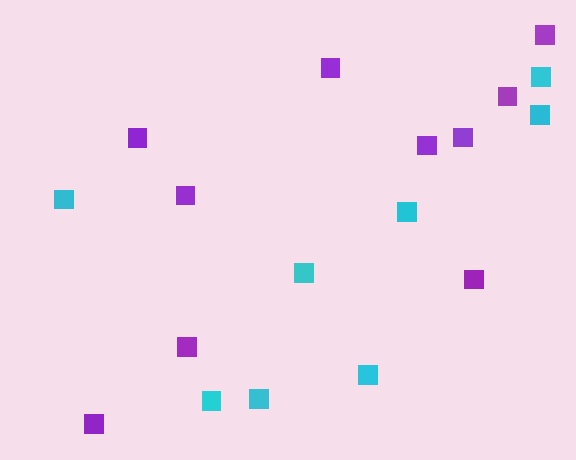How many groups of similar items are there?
There are 2 groups: one group of cyan squares (8) and one group of purple squares (10).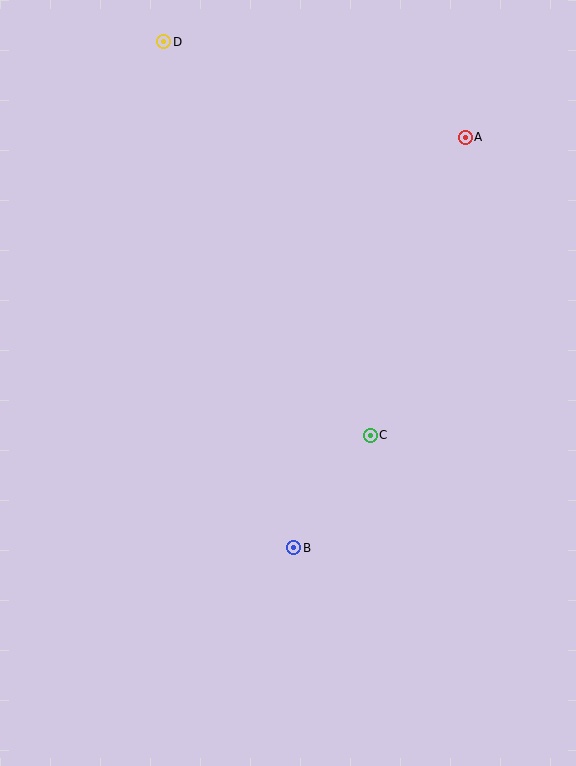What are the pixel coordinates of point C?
Point C is at (370, 435).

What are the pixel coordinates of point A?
Point A is at (465, 137).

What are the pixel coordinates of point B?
Point B is at (294, 548).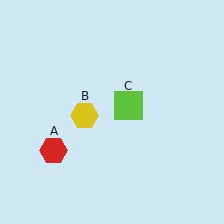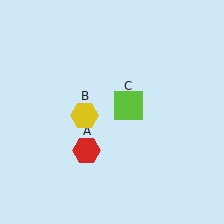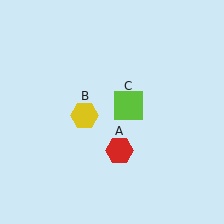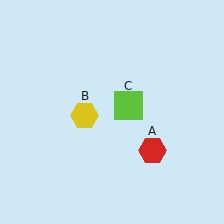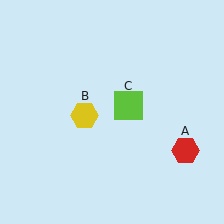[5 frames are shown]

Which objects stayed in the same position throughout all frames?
Yellow hexagon (object B) and lime square (object C) remained stationary.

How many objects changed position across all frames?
1 object changed position: red hexagon (object A).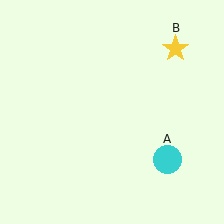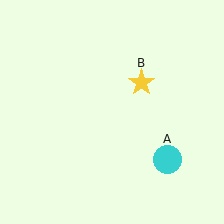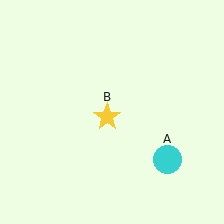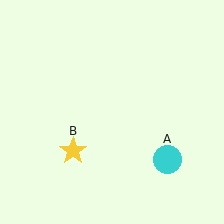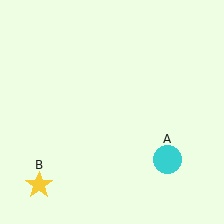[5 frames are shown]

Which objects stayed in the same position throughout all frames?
Cyan circle (object A) remained stationary.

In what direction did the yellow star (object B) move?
The yellow star (object B) moved down and to the left.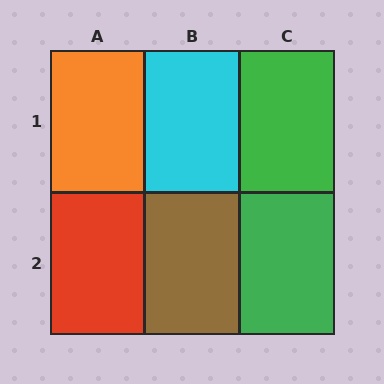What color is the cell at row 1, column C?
Green.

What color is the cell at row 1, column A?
Orange.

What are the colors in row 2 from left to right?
Red, brown, green.